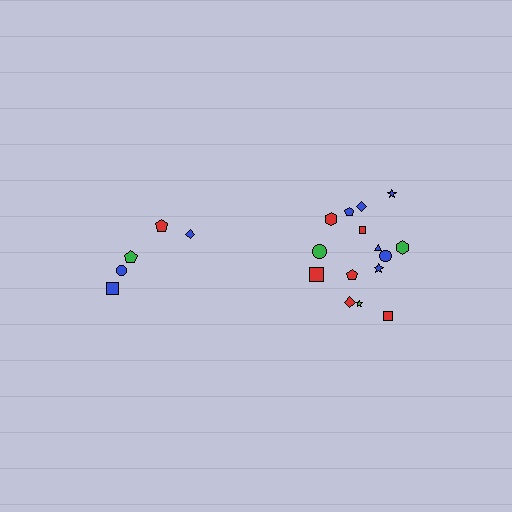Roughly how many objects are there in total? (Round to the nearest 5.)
Roughly 20 objects in total.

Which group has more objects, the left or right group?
The right group.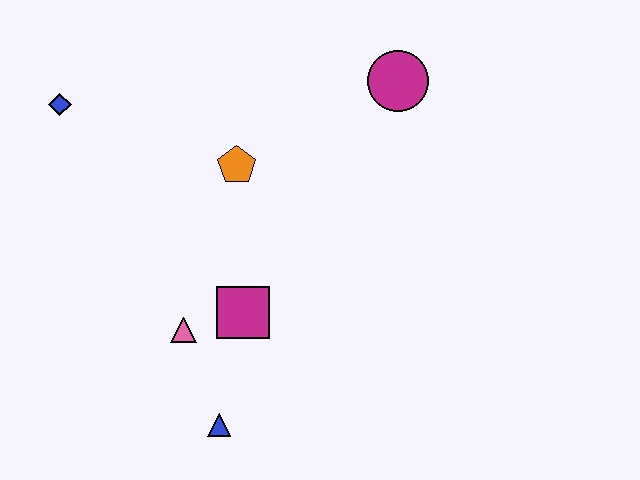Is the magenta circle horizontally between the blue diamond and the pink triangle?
No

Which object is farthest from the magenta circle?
The blue triangle is farthest from the magenta circle.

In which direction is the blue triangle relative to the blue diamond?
The blue triangle is below the blue diamond.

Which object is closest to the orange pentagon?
The magenta square is closest to the orange pentagon.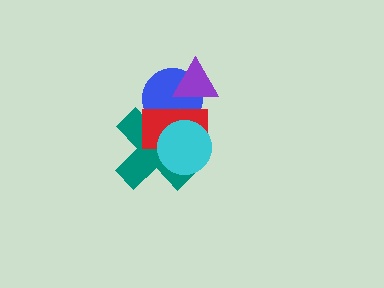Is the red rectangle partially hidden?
Yes, it is partially covered by another shape.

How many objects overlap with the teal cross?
3 objects overlap with the teal cross.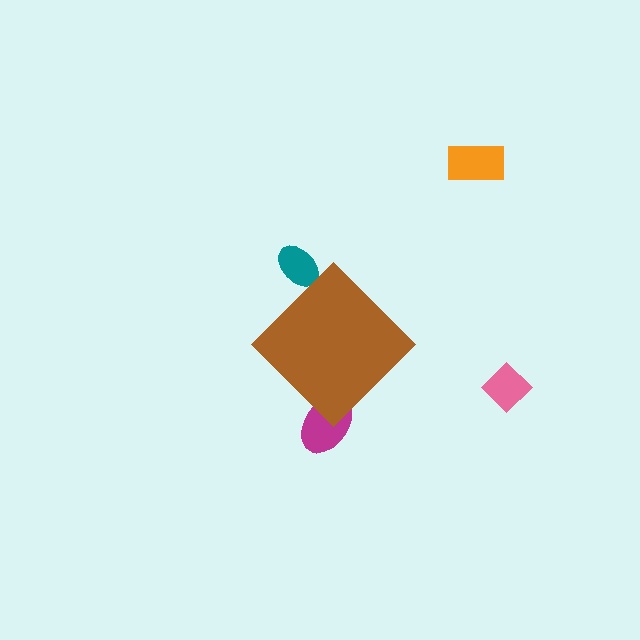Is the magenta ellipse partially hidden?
Yes, the magenta ellipse is partially hidden behind the brown diamond.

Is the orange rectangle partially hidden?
No, the orange rectangle is fully visible.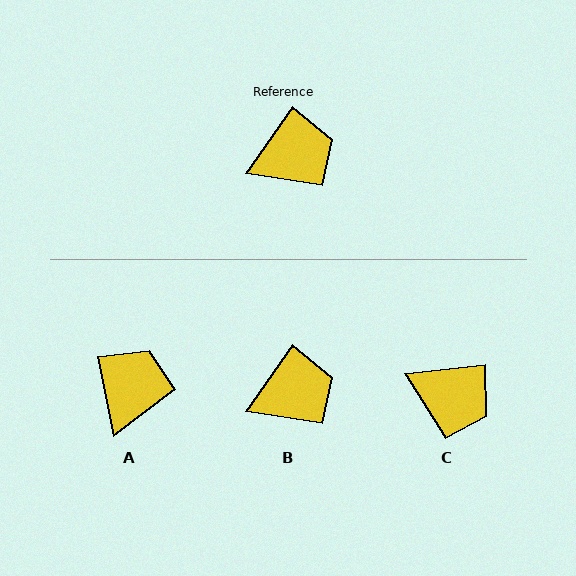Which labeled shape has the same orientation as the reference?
B.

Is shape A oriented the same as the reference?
No, it is off by about 46 degrees.